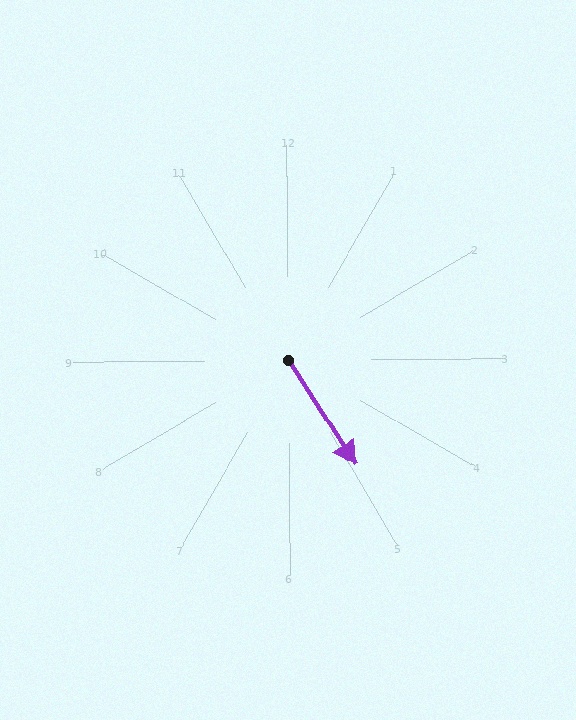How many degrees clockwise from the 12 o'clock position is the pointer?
Approximately 148 degrees.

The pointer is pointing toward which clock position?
Roughly 5 o'clock.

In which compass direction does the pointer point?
Southeast.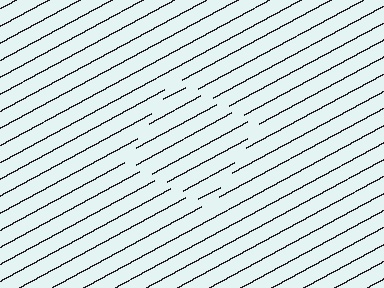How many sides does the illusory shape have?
4 sides — the line-ends trace a square.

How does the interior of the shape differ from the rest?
The interior of the shape contains the same grating, shifted by half a period — the contour is defined by the phase discontinuity where line-ends from the inner and outer gratings abut.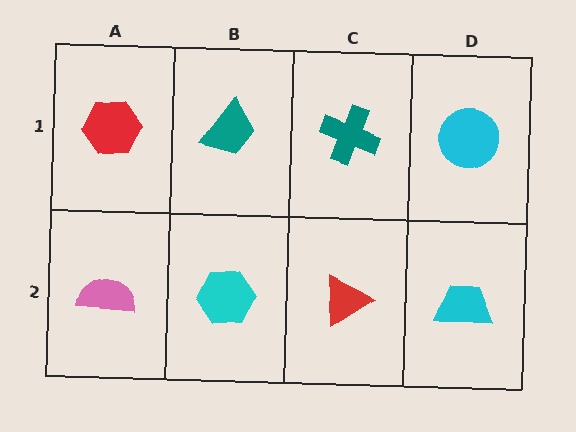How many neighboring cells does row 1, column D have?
2.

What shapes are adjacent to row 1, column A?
A pink semicircle (row 2, column A), a teal trapezoid (row 1, column B).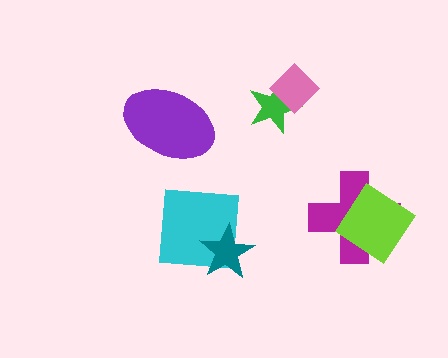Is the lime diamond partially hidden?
No, no other shape covers it.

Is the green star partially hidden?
Yes, it is partially covered by another shape.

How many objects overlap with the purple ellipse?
0 objects overlap with the purple ellipse.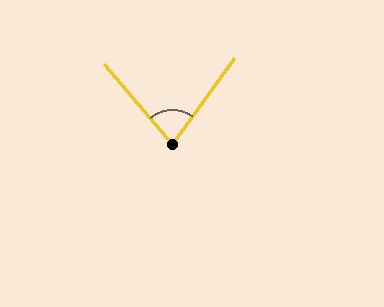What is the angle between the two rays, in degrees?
Approximately 76 degrees.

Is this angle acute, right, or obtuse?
It is acute.